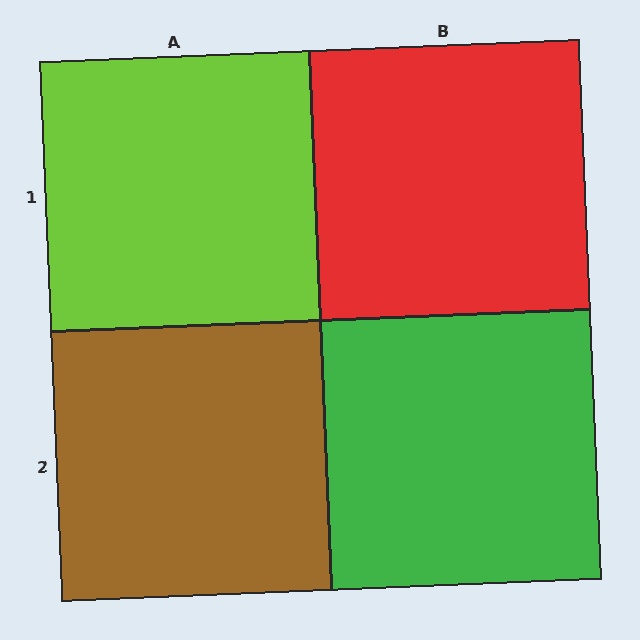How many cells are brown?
1 cell is brown.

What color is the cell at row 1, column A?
Lime.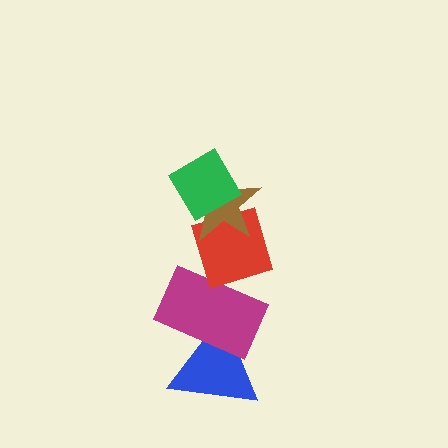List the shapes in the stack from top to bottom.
From top to bottom: the green diamond, the brown star, the red diamond, the magenta rectangle, the blue triangle.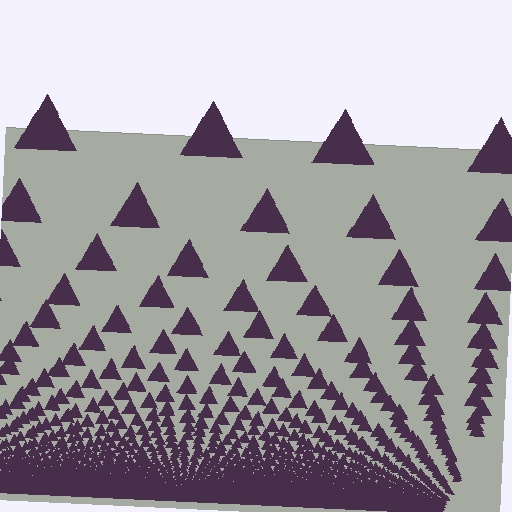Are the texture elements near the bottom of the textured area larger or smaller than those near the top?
Smaller. The gradient is inverted — elements near the bottom are smaller and denser.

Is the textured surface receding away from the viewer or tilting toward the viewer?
The surface appears to tilt toward the viewer. Texture elements get larger and sparser toward the top.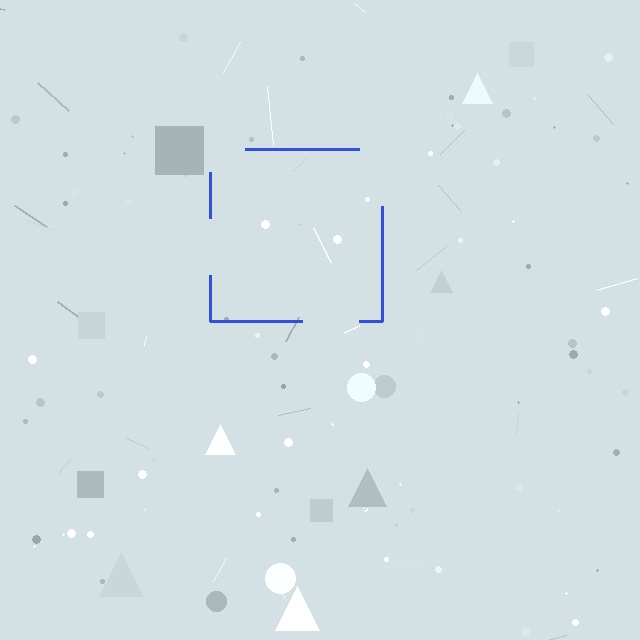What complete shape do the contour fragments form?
The contour fragments form a square.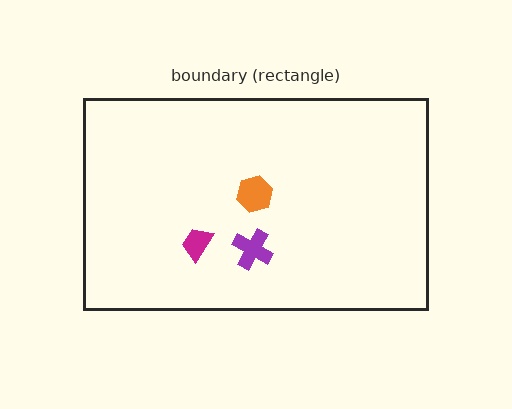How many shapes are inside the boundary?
3 inside, 0 outside.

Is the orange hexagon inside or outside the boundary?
Inside.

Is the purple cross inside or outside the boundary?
Inside.